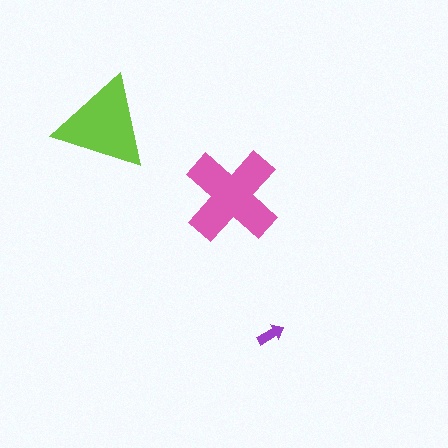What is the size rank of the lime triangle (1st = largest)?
2nd.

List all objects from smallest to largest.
The purple arrow, the lime triangle, the pink cross.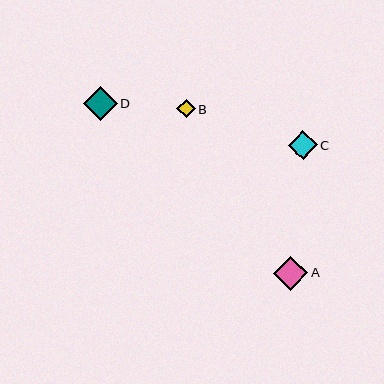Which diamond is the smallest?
Diamond B is the smallest with a size of approximately 18 pixels.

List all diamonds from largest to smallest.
From largest to smallest: A, D, C, B.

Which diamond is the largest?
Diamond A is the largest with a size of approximately 34 pixels.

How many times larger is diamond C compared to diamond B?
Diamond C is approximately 1.6 times the size of diamond B.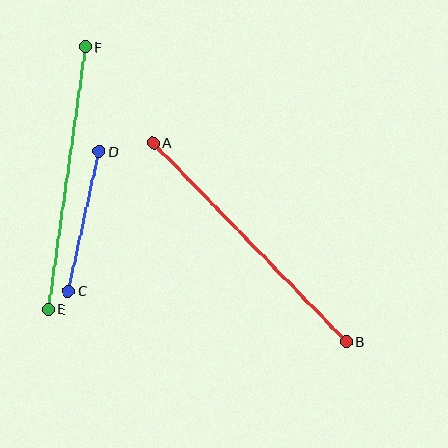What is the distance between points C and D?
The distance is approximately 143 pixels.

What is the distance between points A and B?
The distance is approximately 277 pixels.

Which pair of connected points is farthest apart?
Points A and B are farthest apart.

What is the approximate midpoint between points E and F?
The midpoint is at approximately (67, 178) pixels.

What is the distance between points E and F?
The distance is approximately 265 pixels.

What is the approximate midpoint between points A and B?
The midpoint is at approximately (250, 242) pixels.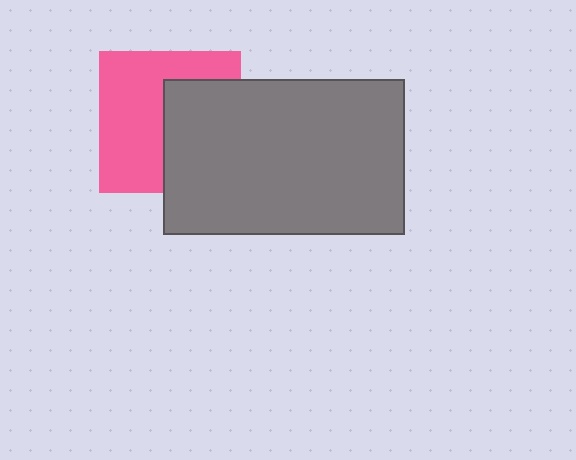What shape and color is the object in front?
The object in front is a gray rectangle.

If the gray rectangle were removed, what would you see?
You would see the complete pink square.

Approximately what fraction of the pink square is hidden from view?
Roughly 44% of the pink square is hidden behind the gray rectangle.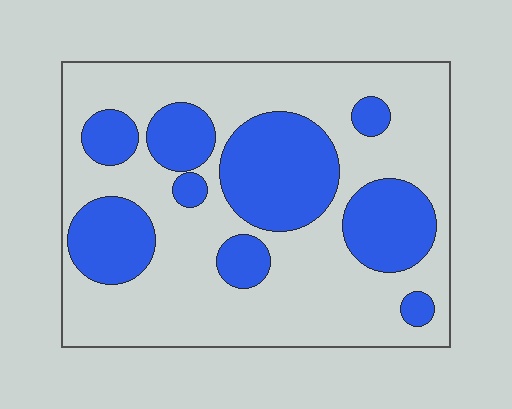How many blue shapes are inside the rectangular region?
9.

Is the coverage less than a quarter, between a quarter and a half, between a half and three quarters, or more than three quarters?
Between a quarter and a half.